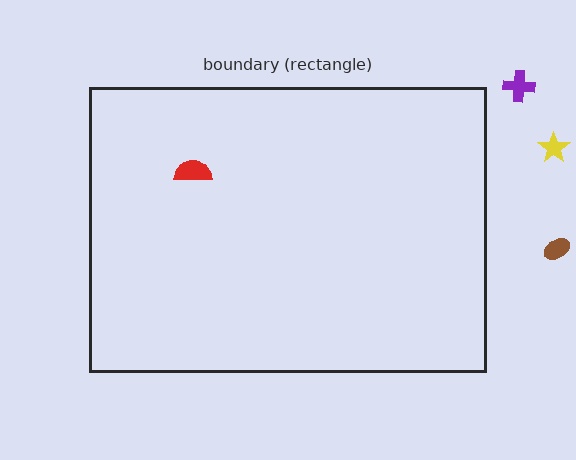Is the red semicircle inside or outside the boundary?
Inside.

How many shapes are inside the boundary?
1 inside, 3 outside.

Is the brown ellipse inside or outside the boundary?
Outside.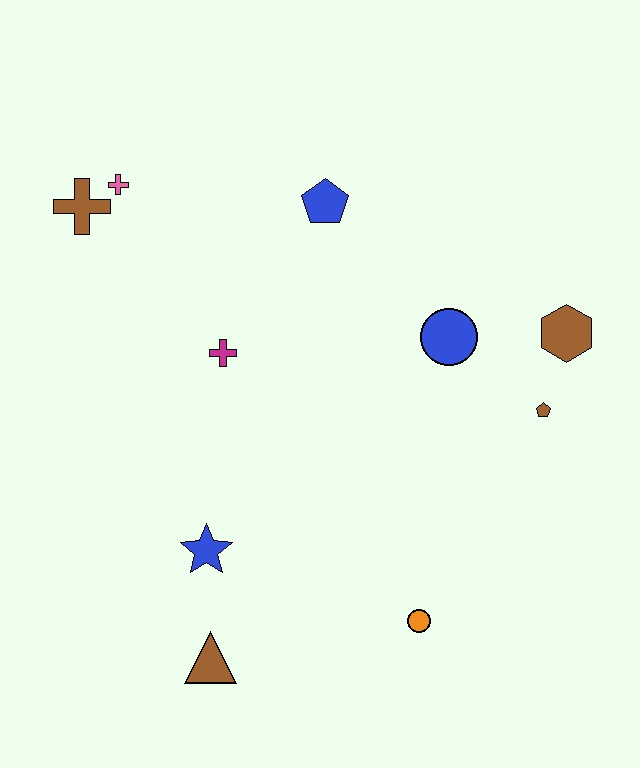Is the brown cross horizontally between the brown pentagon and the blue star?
No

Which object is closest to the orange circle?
The brown triangle is closest to the orange circle.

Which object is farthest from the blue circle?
The brown triangle is farthest from the blue circle.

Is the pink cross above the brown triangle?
Yes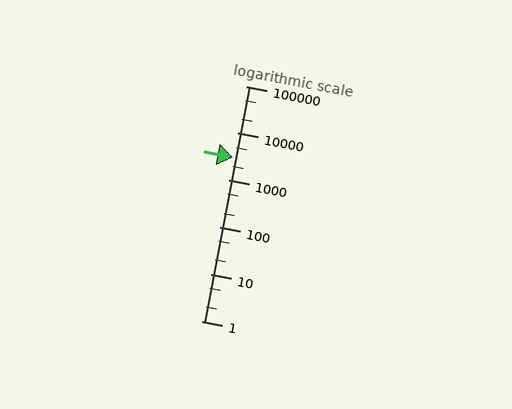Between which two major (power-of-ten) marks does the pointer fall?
The pointer is between 1000 and 10000.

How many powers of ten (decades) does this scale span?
The scale spans 5 decades, from 1 to 100000.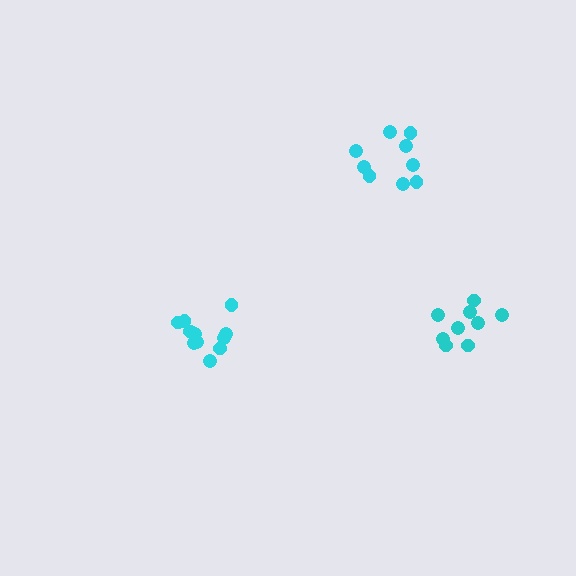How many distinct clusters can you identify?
There are 3 distinct clusters.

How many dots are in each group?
Group 1: 12 dots, Group 2: 9 dots, Group 3: 9 dots (30 total).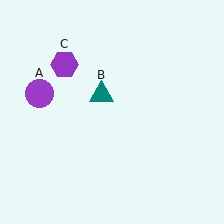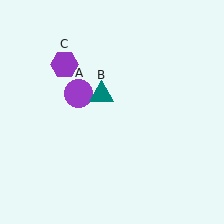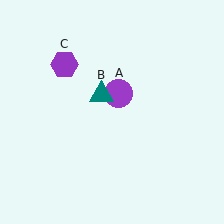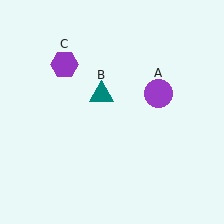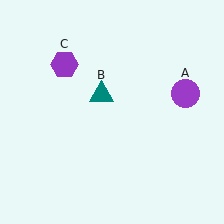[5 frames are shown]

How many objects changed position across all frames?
1 object changed position: purple circle (object A).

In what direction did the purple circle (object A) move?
The purple circle (object A) moved right.